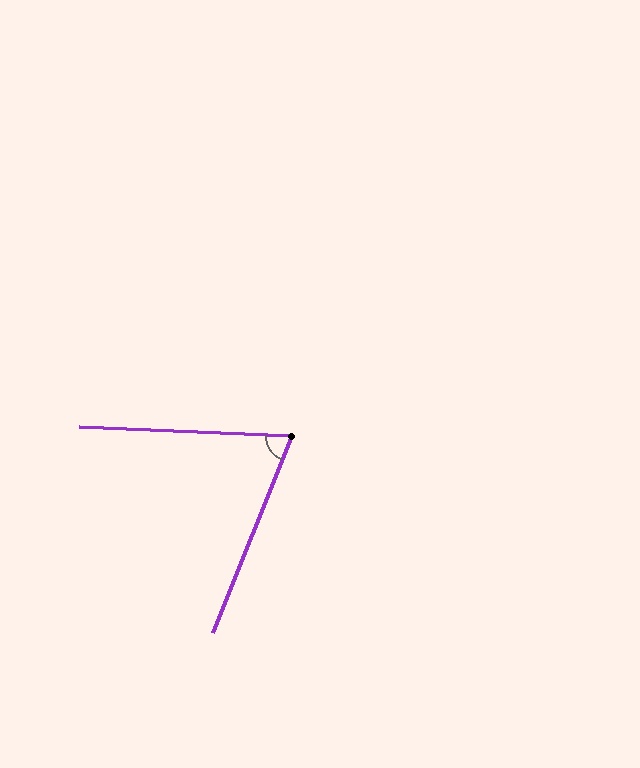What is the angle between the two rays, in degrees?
Approximately 71 degrees.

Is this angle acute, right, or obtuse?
It is acute.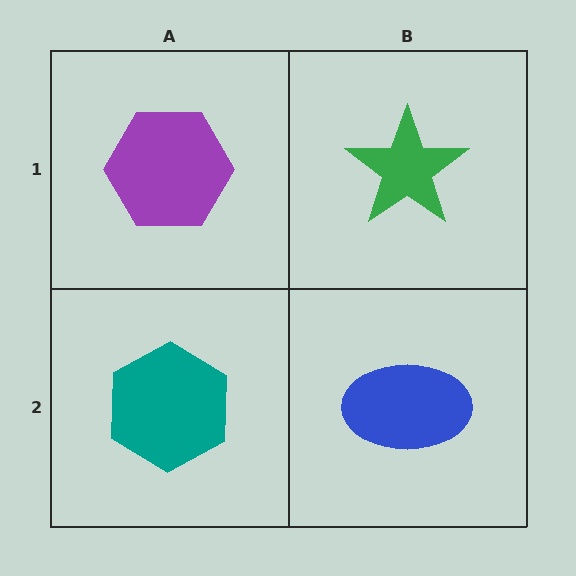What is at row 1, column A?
A purple hexagon.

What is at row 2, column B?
A blue ellipse.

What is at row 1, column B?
A green star.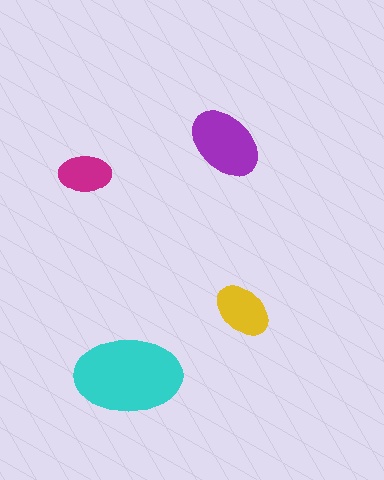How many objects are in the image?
There are 4 objects in the image.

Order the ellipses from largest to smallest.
the cyan one, the purple one, the yellow one, the magenta one.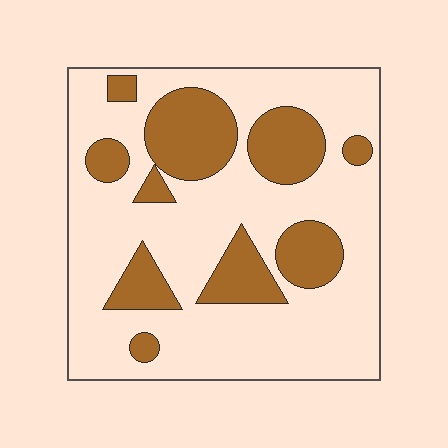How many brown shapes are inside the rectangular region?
10.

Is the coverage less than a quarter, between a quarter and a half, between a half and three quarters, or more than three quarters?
Between a quarter and a half.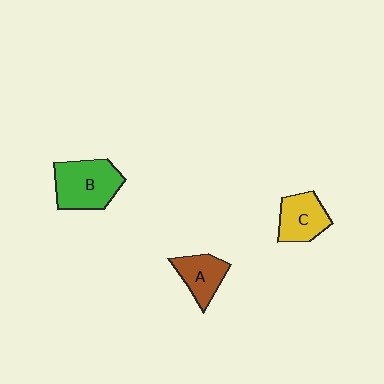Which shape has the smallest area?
Shape A (brown).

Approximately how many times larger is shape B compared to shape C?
Approximately 1.5 times.